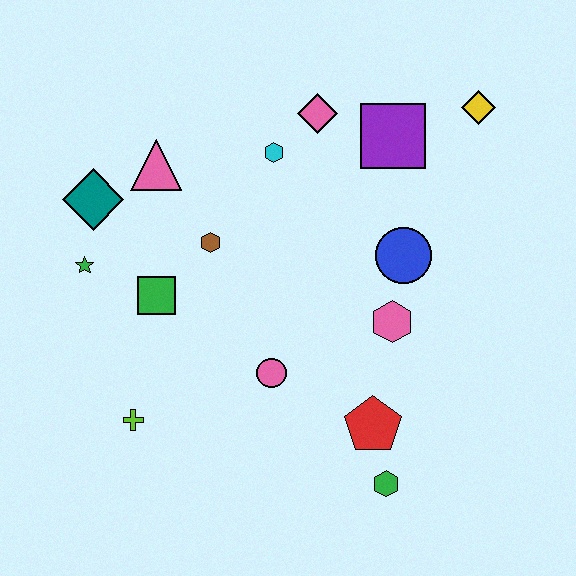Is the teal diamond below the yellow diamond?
Yes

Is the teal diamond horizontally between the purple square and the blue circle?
No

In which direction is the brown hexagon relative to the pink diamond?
The brown hexagon is below the pink diamond.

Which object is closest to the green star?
The teal diamond is closest to the green star.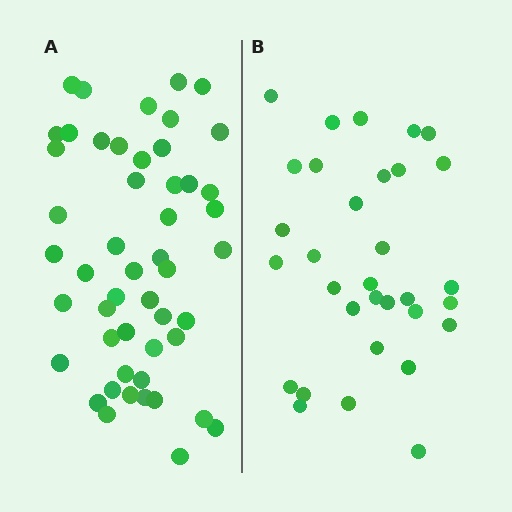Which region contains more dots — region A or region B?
Region A (the left region) has more dots.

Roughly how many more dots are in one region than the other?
Region A has approximately 20 more dots than region B.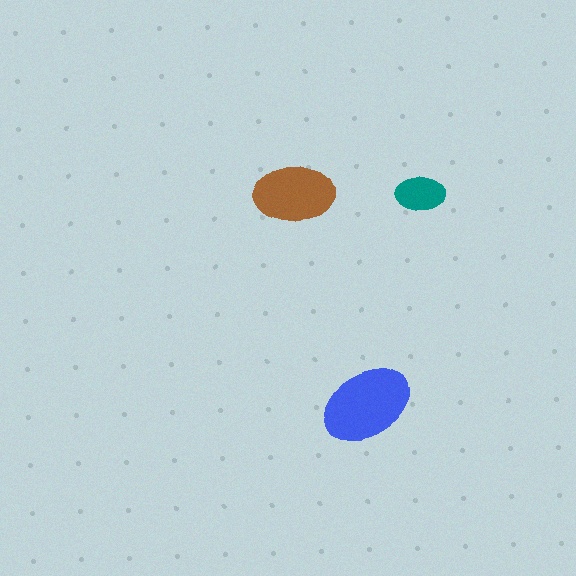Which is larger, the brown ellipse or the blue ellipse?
The blue one.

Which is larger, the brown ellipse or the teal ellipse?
The brown one.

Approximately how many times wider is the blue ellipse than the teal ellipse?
About 2 times wider.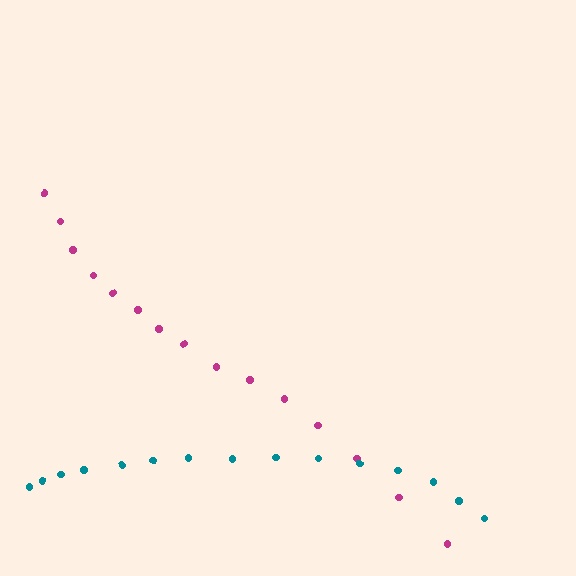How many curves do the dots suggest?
There are 2 distinct paths.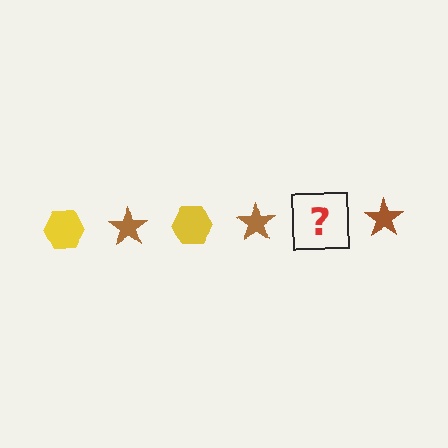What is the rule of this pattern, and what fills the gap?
The rule is that the pattern alternates between yellow hexagon and brown star. The gap should be filled with a yellow hexagon.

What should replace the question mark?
The question mark should be replaced with a yellow hexagon.